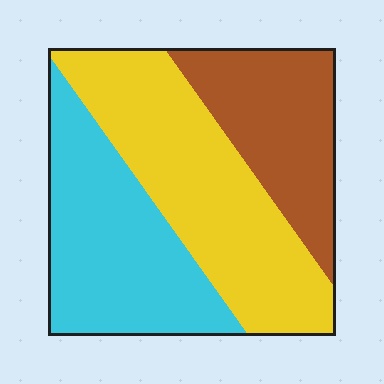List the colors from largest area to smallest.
From largest to smallest: yellow, cyan, brown.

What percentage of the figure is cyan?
Cyan covers around 35% of the figure.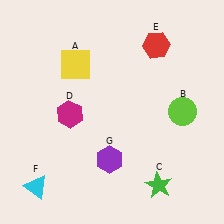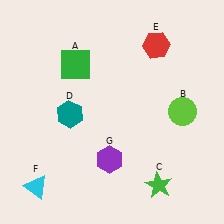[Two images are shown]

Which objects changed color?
A changed from yellow to green. D changed from magenta to teal.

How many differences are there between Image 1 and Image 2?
There are 2 differences between the two images.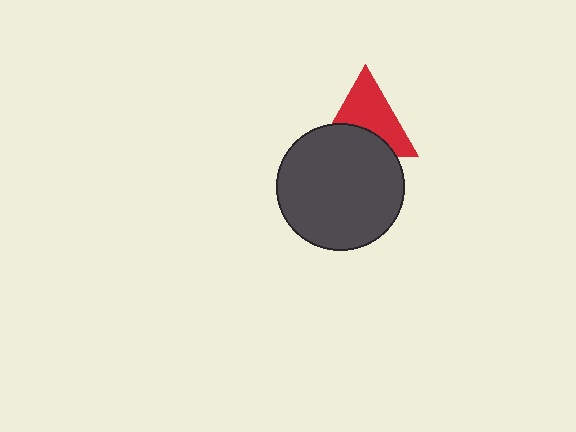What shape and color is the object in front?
The object in front is a dark gray circle.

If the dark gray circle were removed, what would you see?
You would see the complete red triangle.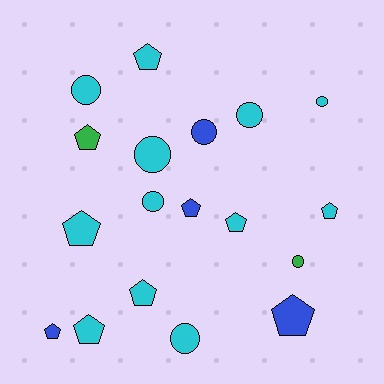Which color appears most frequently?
Cyan, with 12 objects.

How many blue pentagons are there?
There are 3 blue pentagons.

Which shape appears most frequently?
Pentagon, with 10 objects.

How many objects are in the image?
There are 18 objects.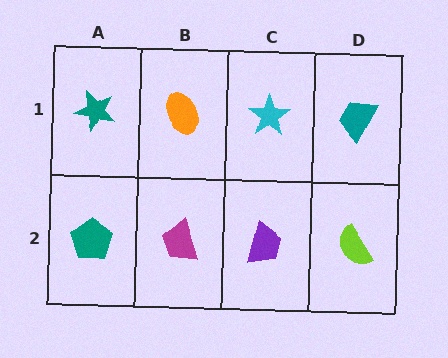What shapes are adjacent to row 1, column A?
A teal pentagon (row 2, column A), an orange ellipse (row 1, column B).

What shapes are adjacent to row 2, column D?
A teal trapezoid (row 1, column D), a purple trapezoid (row 2, column C).